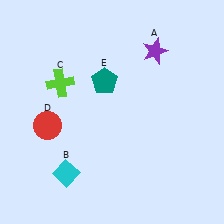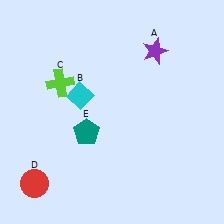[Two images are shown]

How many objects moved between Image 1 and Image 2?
3 objects moved between the two images.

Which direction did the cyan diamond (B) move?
The cyan diamond (B) moved up.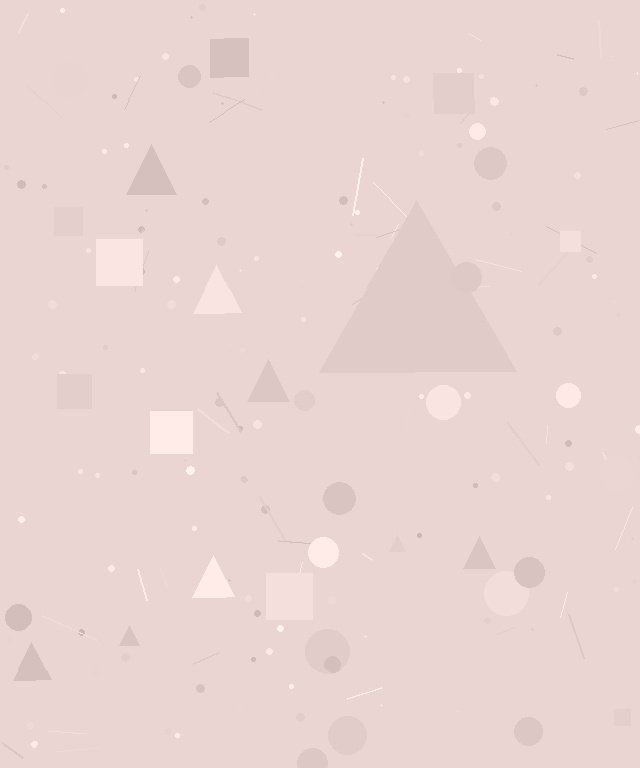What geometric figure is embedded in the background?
A triangle is embedded in the background.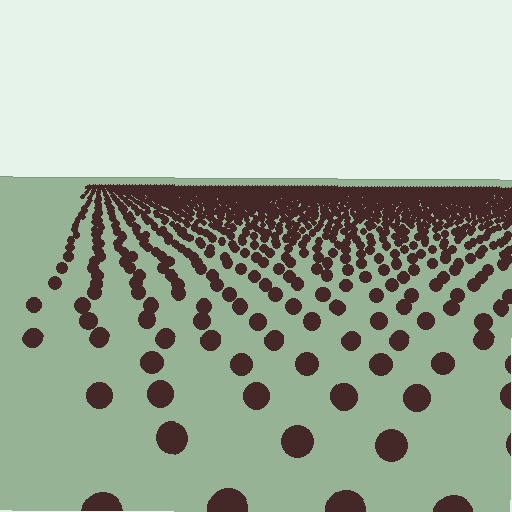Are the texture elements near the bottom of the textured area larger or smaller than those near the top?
Larger. Near the bottom, elements are closer to the viewer and appear at a bigger on-screen size.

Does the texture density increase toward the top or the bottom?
Density increases toward the top.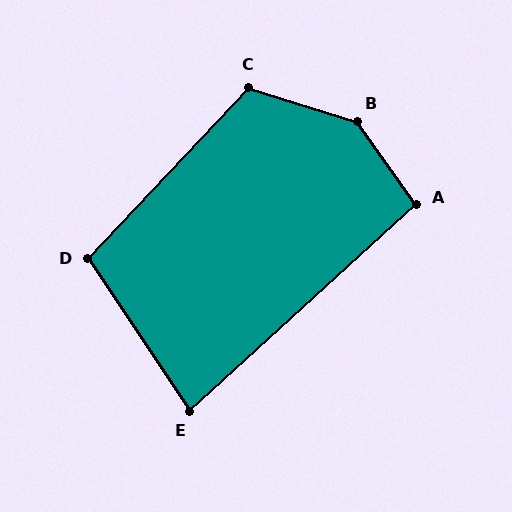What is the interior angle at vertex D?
Approximately 103 degrees (obtuse).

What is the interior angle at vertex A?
Approximately 97 degrees (obtuse).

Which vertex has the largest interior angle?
B, at approximately 143 degrees.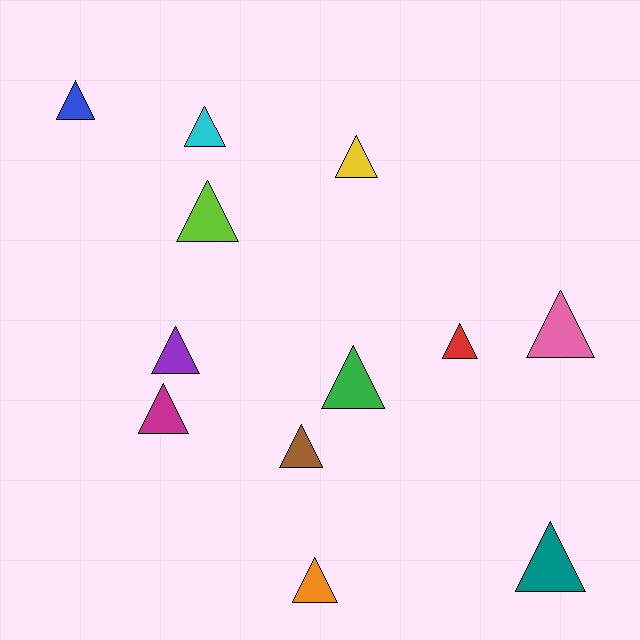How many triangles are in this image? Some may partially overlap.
There are 12 triangles.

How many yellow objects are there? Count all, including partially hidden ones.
There is 1 yellow object.